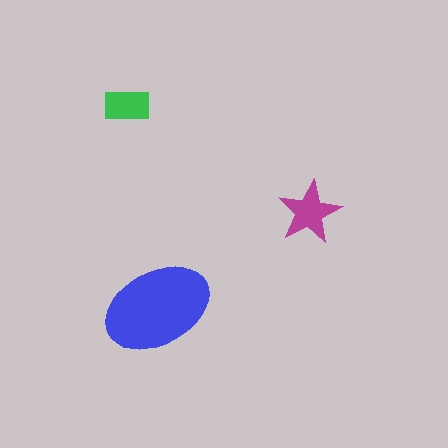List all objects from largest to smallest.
The blue ellipse, the magenta star, the green rectangle.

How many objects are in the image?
There are 3 objects in the image.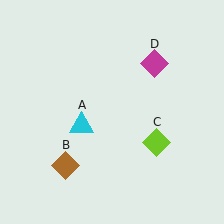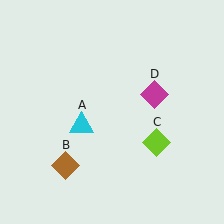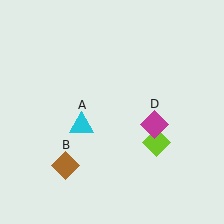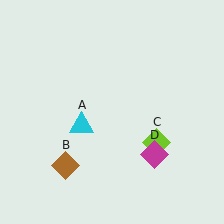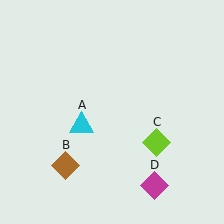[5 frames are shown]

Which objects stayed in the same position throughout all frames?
Cyan triangle (object A) and brown diamond (object B) and lime diamond (object C) remained stationary.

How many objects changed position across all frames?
1 object changed position: magenta diamond (object D).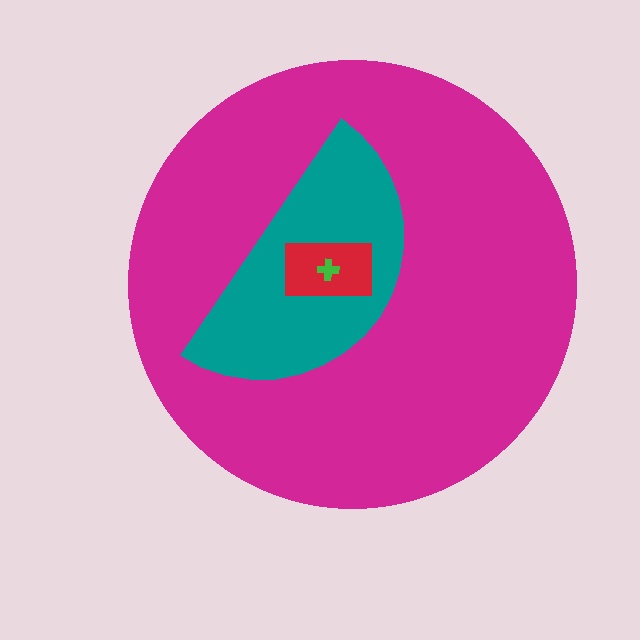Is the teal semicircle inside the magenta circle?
Yes.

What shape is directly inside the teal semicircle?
The red rectangle.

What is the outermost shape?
The magenta circle.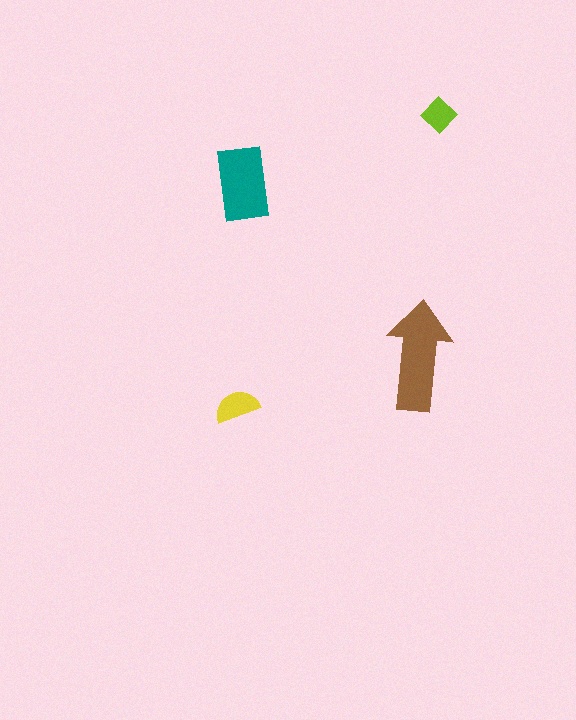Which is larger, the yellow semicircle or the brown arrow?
The brown arrow.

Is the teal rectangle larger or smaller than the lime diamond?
Larger.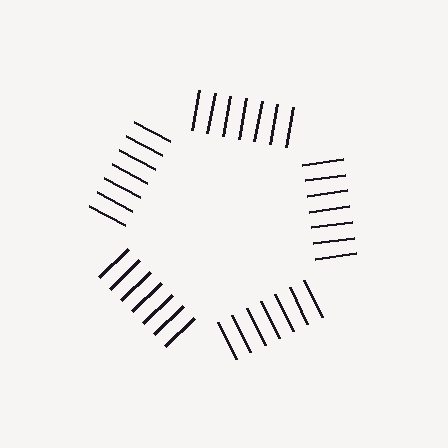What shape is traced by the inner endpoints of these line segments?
An illusory pentagon — the line segments terminate on its edges but no continuous stroke is drawn.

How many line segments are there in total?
35 — 7 along each of the 5 edges.